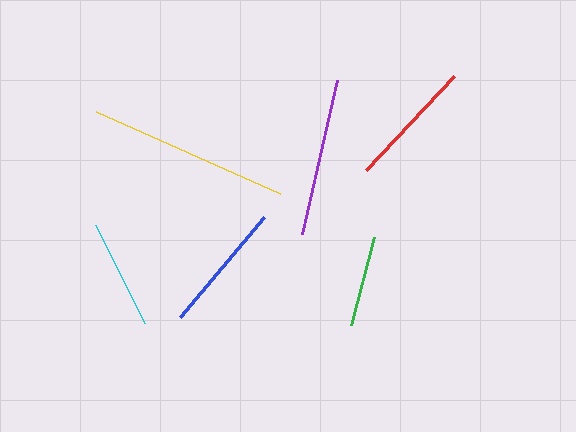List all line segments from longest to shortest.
From longest to shortest: yellow, purple, blue, red, cyan, green.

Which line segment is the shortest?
The green line is the shortest at approximately 90 pixels.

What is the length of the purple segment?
The purple segment is approximately 158 pixels long.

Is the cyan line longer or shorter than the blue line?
The blue line is longer than the cyan line.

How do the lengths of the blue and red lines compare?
The blue and red lines are approximately the same length.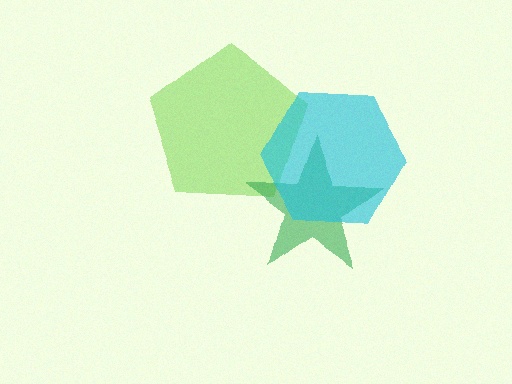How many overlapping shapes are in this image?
There are 3 overlapping shapes in the image.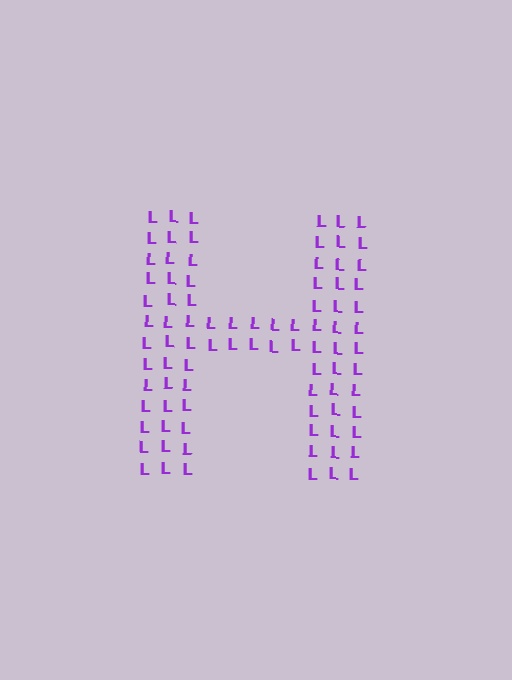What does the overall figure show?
The overall figure shows the letter H.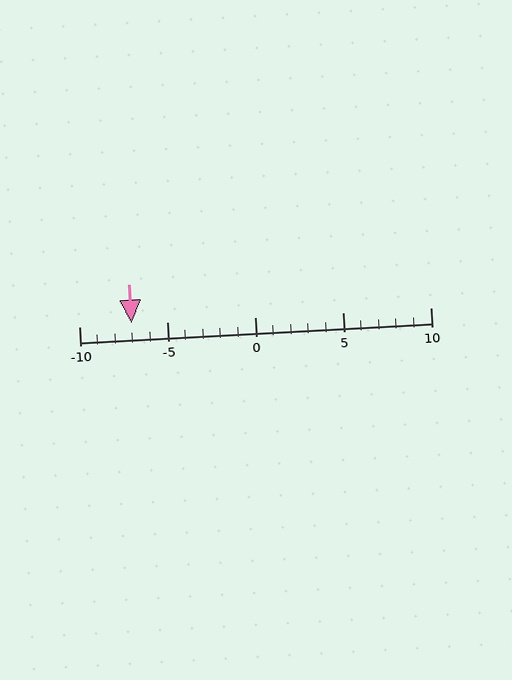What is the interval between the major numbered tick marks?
The major tick marks are spaced 5 units apart.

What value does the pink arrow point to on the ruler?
The pink arrow points to approximately -7.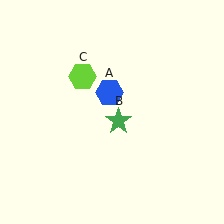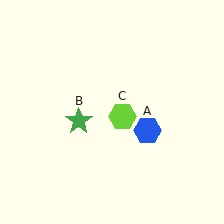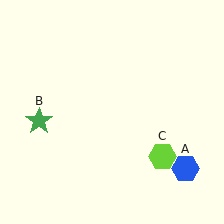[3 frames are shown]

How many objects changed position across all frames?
3 objects changed position: blue hexagon (object A), green star (object B), lime hexagon (object C).